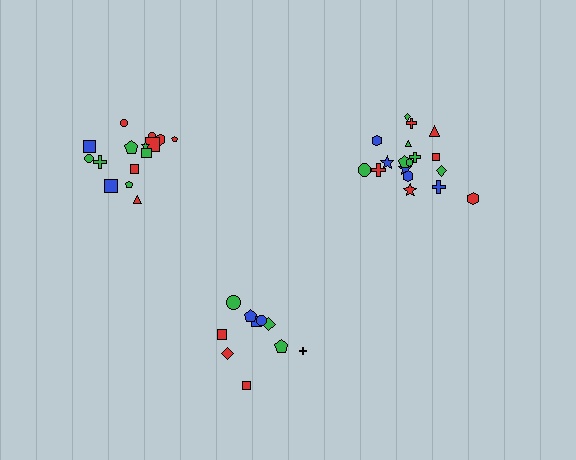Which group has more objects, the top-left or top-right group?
The top-right group.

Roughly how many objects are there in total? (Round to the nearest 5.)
Roughly 45 objects in total.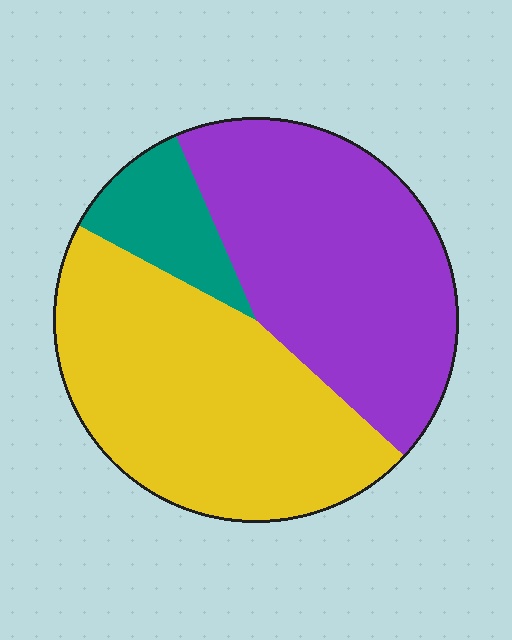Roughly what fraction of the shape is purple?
Purple takes up about two fifths (2/5) of the shape.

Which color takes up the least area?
Teal, at roughly 10%.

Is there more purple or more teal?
Purple.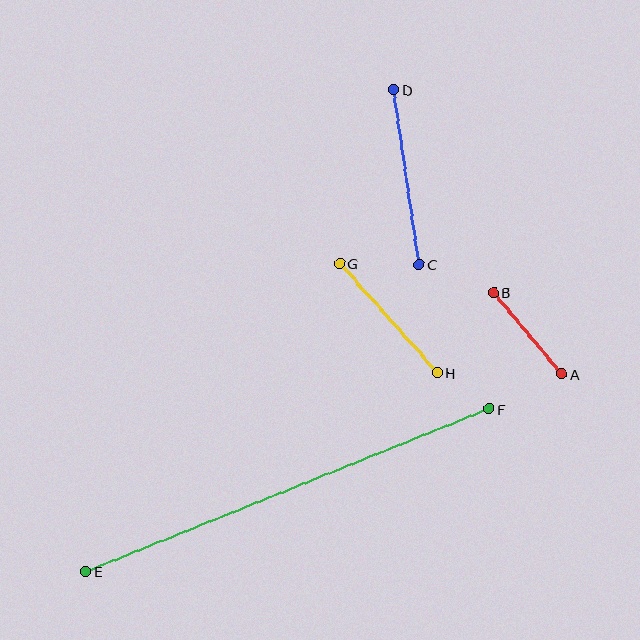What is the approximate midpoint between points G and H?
The midpoint is at approximately (388, 318) pixels.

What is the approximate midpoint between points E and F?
The midpoint is at approximately (287, 490) pixels.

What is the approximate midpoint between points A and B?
The midpoint is at approximately (527, 333) pixels.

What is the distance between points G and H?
The distance is approximately 146 pixels.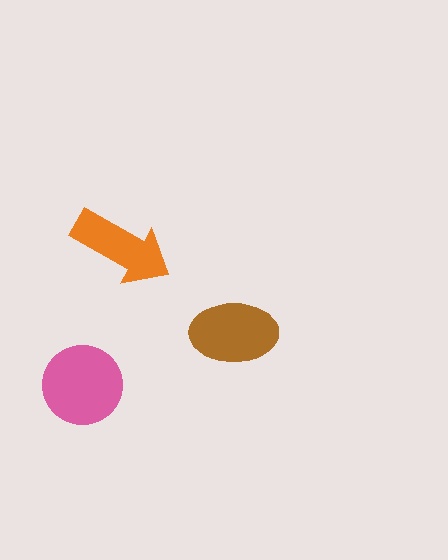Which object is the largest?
The pink circle.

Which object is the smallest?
The orange arrow.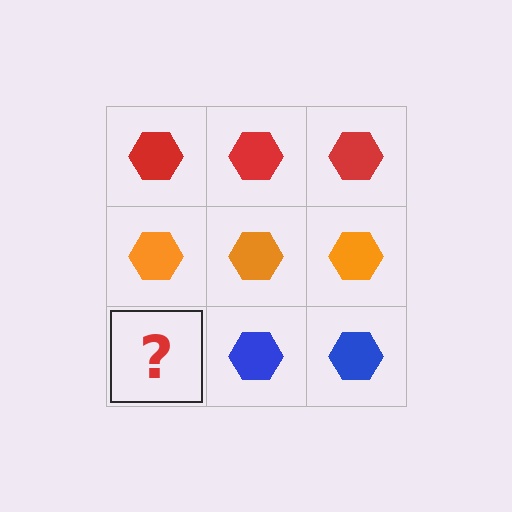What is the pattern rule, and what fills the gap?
The rule is that each row has a consistent color. The gap should be filled with a blue hexagon.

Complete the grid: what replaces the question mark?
The question mark should be replaced with a blue hexagon.